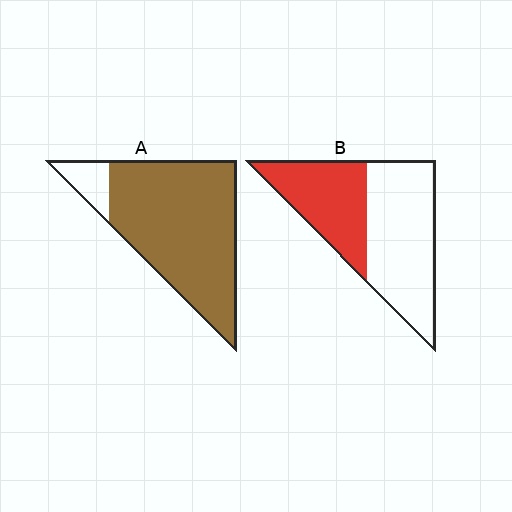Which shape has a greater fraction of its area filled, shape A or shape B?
Shape A.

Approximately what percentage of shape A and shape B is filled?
A is approximately 90% and B is approximately 40%.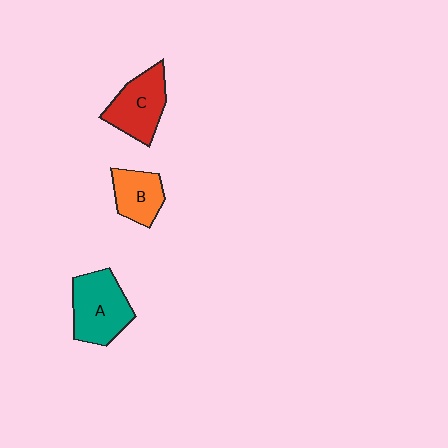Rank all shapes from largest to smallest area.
From largest to smallest: A (teal), C (red), B (orange).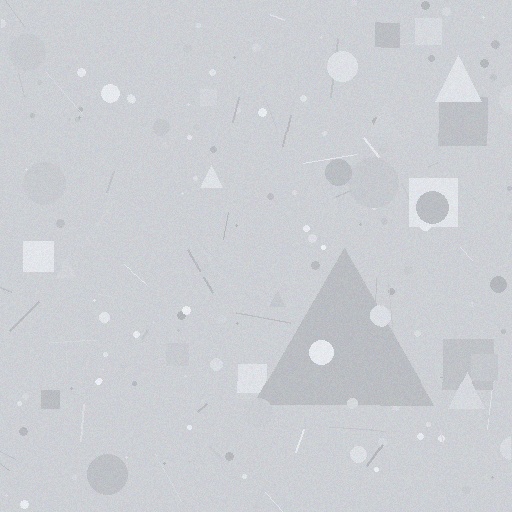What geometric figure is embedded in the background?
A triangle is embedded in the background.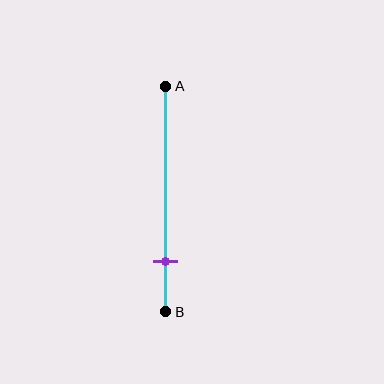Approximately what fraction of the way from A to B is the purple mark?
The purple mark is approximately 80% of the way from A to B.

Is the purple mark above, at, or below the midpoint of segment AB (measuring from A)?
The purple mark is below the midpoint of segment AB.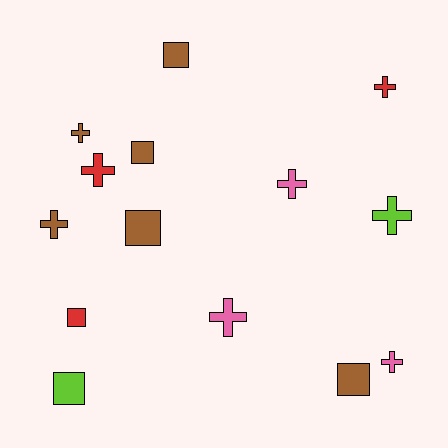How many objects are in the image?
There are 14 objects.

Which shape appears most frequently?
Cross, with 8 objects.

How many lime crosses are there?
There is 1 lime cross.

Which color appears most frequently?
Brown, with 6 objects.